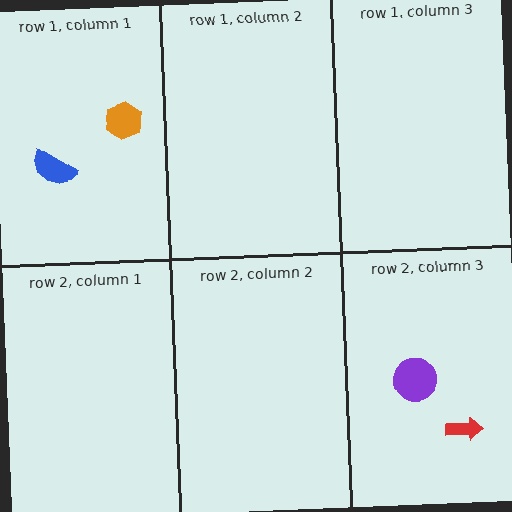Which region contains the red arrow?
The row 2, column 3 region.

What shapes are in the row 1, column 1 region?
The orange hexagon, the blue semicircle.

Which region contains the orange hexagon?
The row 1, column 1 region.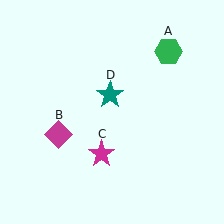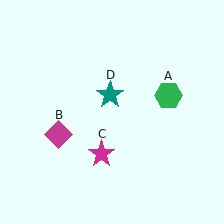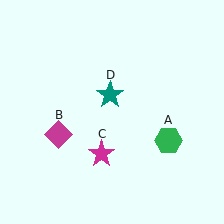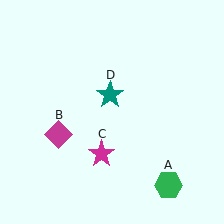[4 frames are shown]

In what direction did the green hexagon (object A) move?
The green hexagon (object A) moved down.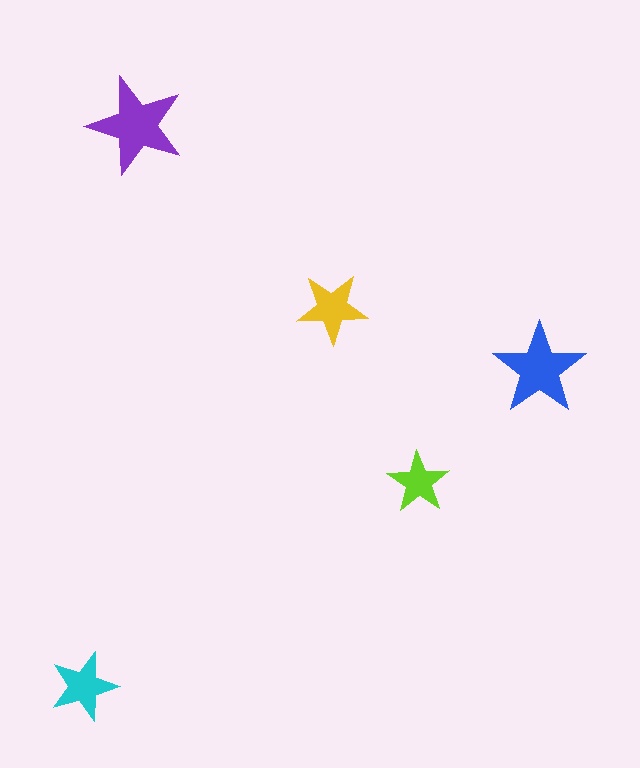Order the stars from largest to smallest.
the purple one, the blue one, the yellow one, the cyan one, the lime one.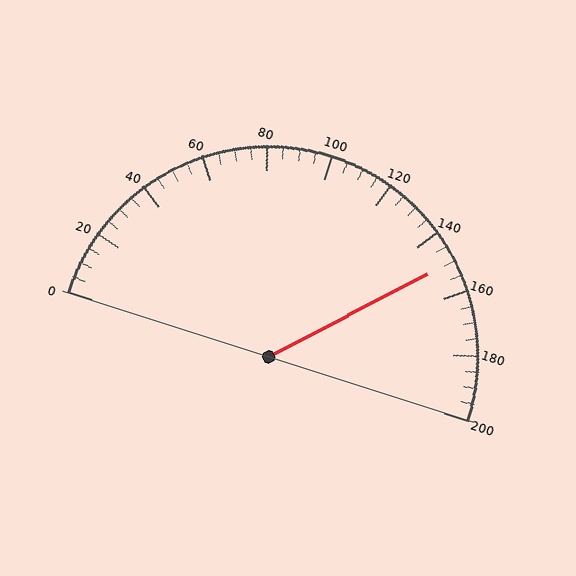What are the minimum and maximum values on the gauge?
The gauge ranges from 0 to 200.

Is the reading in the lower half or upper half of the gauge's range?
The reading is in the upper half of the range (0 to 200).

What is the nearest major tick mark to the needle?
The nearest major tick mark is 160.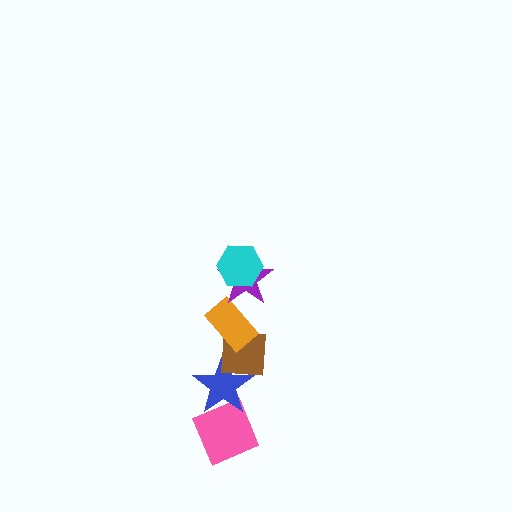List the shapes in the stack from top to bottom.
From top to bottom: the cyan hexagon, the purple star, the orange rectangle, the brown square, the blue star, the pink diamond.